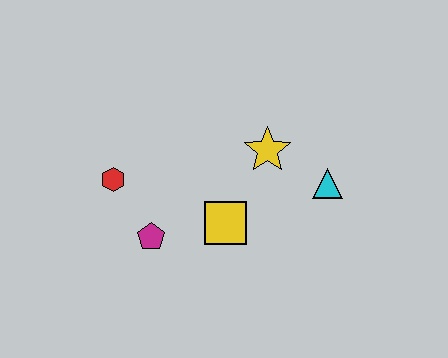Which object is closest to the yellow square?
The magenta pentagon is closest to the yellow square.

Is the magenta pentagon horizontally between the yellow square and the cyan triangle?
No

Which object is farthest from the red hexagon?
The cyan triangle is farthest from the red hexagon.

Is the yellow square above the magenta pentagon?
Yes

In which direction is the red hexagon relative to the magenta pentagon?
The red hexagon is above the magenta pentagon.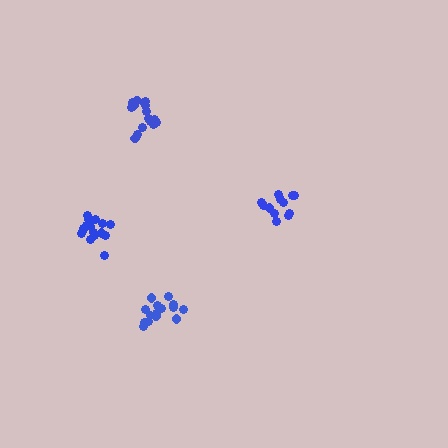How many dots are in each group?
Group 1: 15 dots, Group 2: 12 dots, Group 3: 18 dots, Group 4: 16 dots (61 total).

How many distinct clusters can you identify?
There are 4 distinct clusters.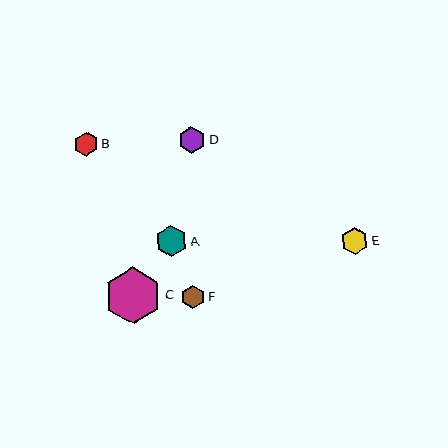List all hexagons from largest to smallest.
From largest to smallest: C, A, D, E, B, F.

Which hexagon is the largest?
Hexagon C is the largest with a size of approximately 57 pixels.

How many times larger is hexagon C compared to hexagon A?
Hexagon C is approximately 1.8 times the size of hexagon A.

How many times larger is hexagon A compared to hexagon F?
Hexagon A is approximately 1.3 times the size of hexagon F.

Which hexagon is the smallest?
Hexagon F is the smallest with a size of approximately 23 pixels.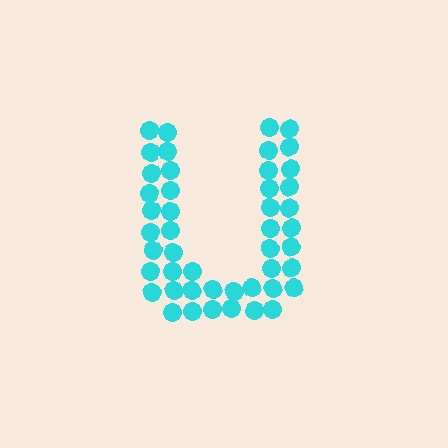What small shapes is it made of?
It is made of small circles.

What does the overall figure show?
The overall figure shows the letter U.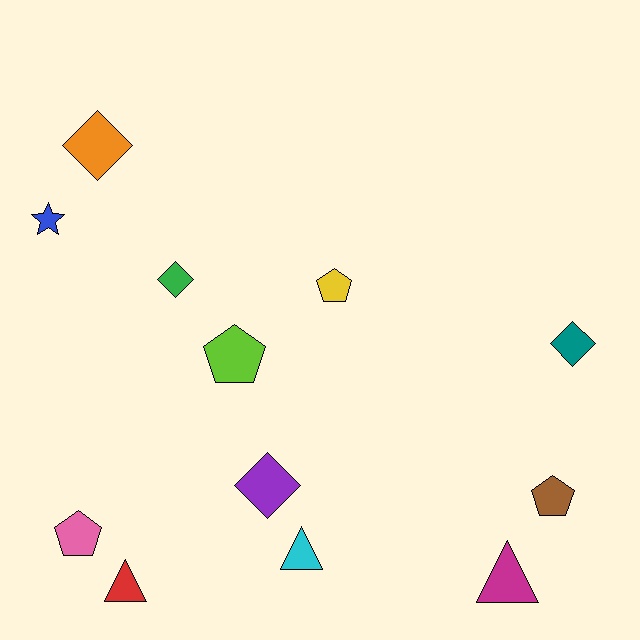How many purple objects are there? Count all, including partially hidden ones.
There is 1 purple object.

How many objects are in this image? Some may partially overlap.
There are 12 objects.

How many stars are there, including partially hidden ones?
There is 1 star.